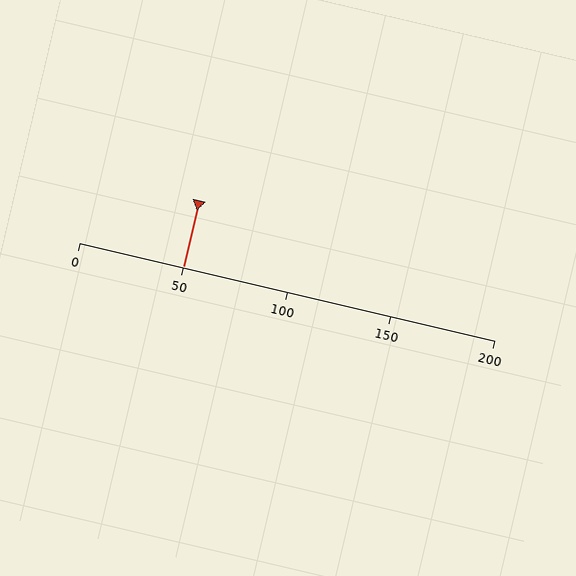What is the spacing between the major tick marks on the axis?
The major ticks are spaced 50 apart.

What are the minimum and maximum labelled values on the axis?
The axis runs from 0 to 200.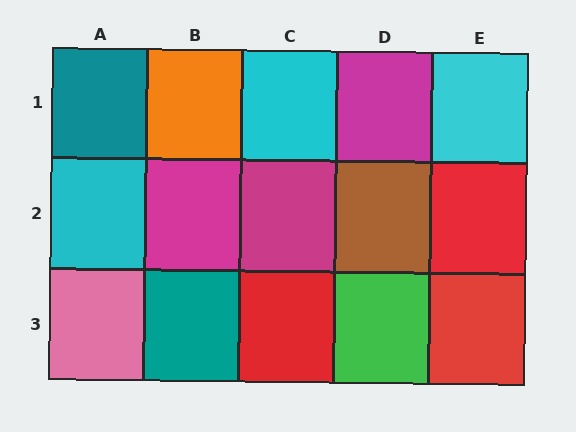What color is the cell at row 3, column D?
Green.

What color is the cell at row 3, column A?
Pink.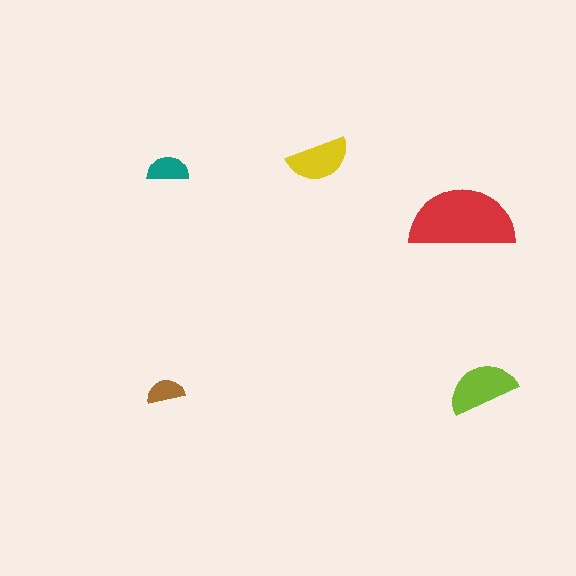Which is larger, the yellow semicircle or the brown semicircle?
The yellow one.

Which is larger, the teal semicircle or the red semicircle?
The red one.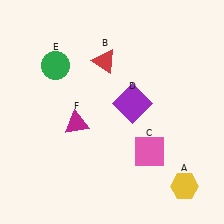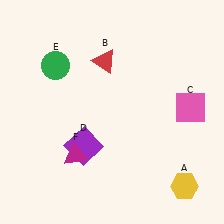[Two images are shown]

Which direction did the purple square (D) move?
The purple square (D) moved left.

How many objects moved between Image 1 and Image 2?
3 objects moved between the two images.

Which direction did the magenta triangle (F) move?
The magenta triangle (F) moved down.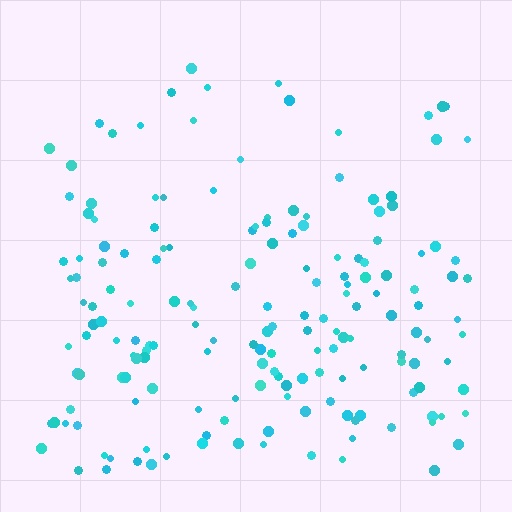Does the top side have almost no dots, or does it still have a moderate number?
Still a moderate number, just noticeably fewer than the bottom.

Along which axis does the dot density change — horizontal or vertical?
Vertical.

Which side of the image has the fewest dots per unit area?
The top.